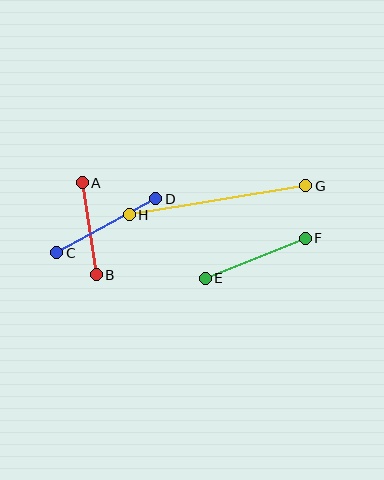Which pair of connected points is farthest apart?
Points G and H are farthest apart.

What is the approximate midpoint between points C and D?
The midpoint is at approximately (106, 226) pixels.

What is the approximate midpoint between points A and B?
The midpoint is at approximately (89, 229) pixels.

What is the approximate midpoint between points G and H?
The midpoint is at approximately (217, 200) pixels.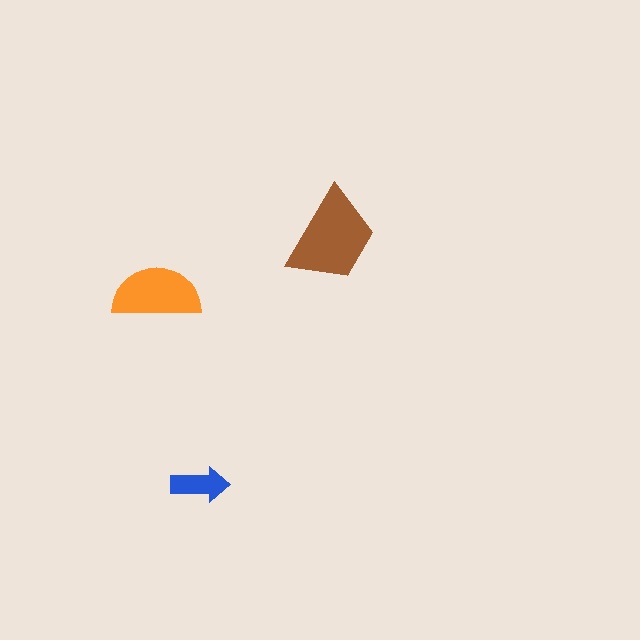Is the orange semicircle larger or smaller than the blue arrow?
Larger.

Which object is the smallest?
The blue arrow.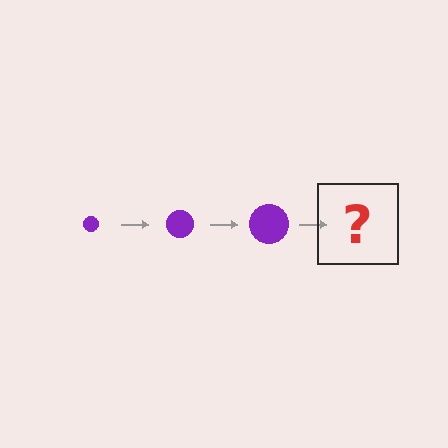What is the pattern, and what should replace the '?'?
The pattern is that the circle gets progressively larger each step. The '?' should be a purple circle, larger than the previous one.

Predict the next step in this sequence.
The next step is a purple circle, larger than the previous one.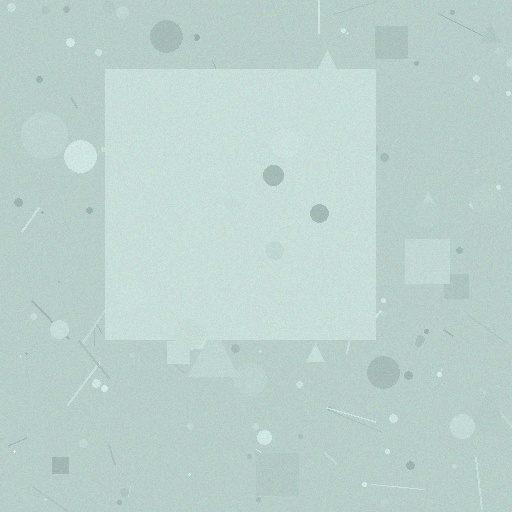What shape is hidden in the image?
A square is hidden in the image.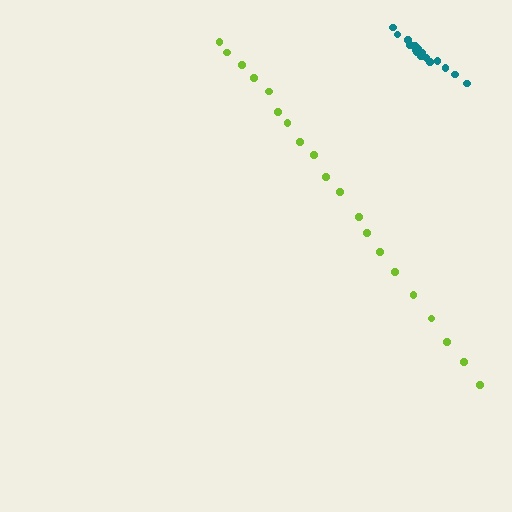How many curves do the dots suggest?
There are 2 distinct paths.